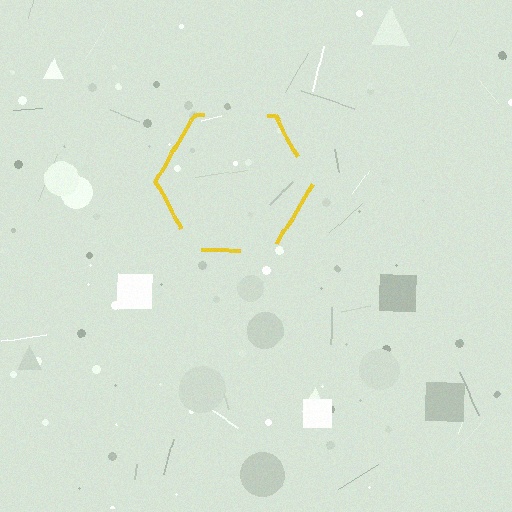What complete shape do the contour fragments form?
The contour fragments form a hexagon.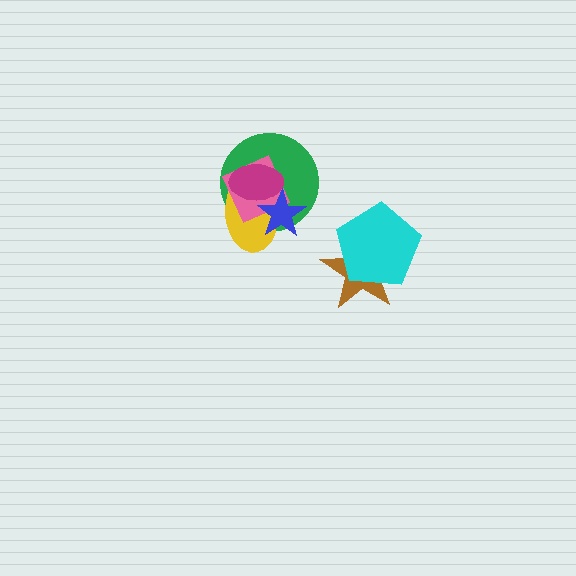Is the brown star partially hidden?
Yes, it is partially covered by another shape.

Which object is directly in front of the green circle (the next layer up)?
The yellow ellipse is directly in front of the green circle.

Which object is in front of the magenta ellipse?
The blue star is in front of the magenta ellipse.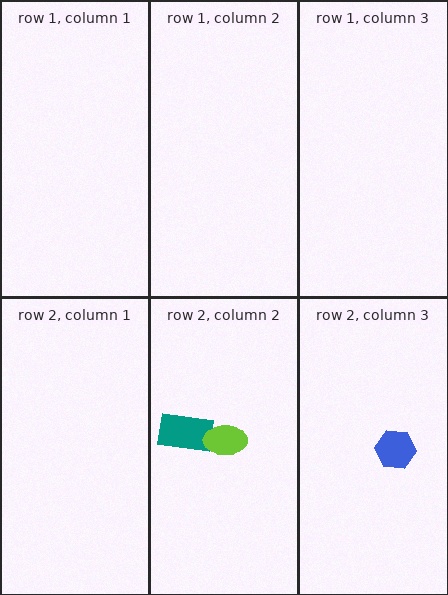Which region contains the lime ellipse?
The row 2, column 2 region.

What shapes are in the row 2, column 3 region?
The blue hexagon.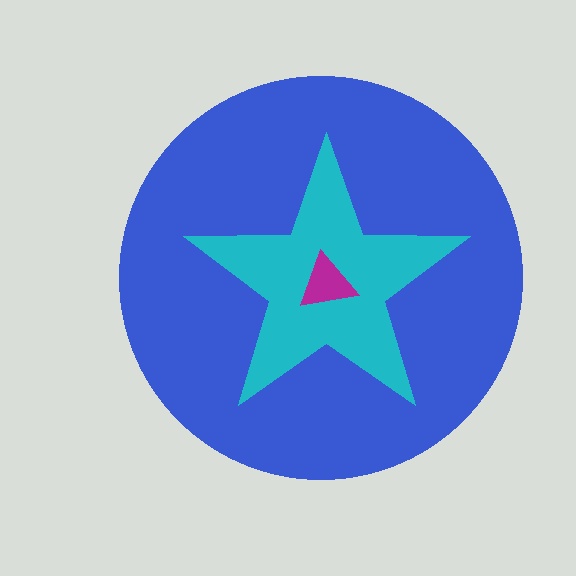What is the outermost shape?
The blue circle.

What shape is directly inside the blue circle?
The cyan star.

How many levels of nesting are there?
3.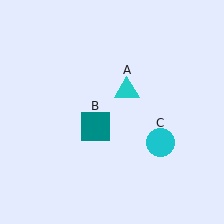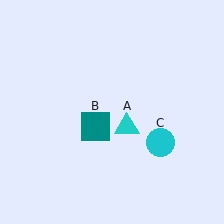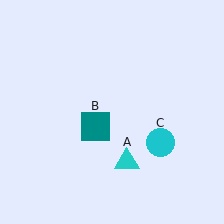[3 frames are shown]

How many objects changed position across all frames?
1 object changed position: cyan triangle (object A).